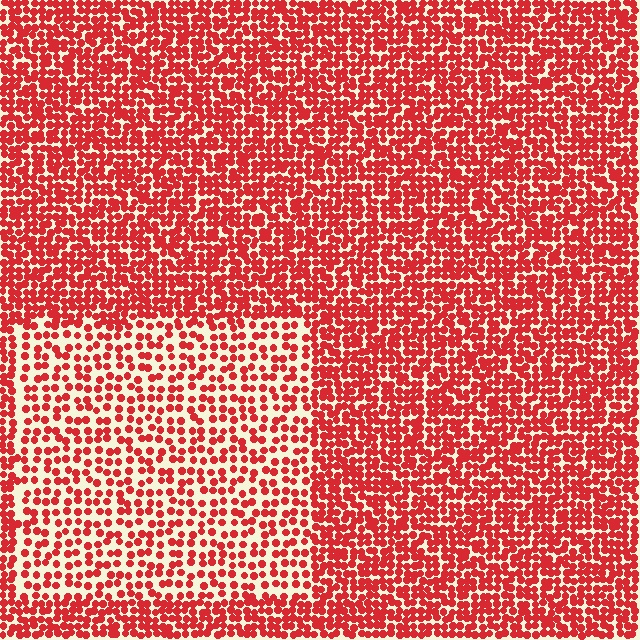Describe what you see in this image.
The image contains small red elements arranged at two different densities. A rectangle-shaped region is visible where the elements are less densely packed than the surrounding area.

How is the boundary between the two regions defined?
The boundary is defined by a change in element density (approximately 1.9x ratio). All elements are the same color, size, and shape.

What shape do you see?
I see a rectangle.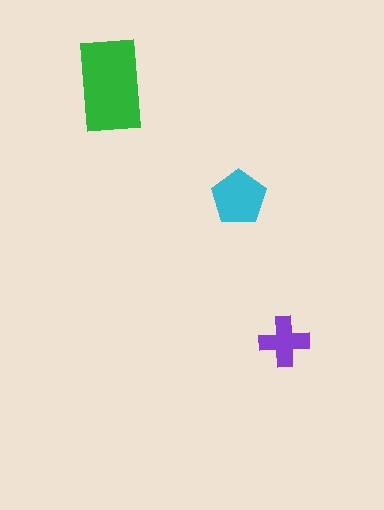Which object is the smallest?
The purple cross.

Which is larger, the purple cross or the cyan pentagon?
The cyan pentagon.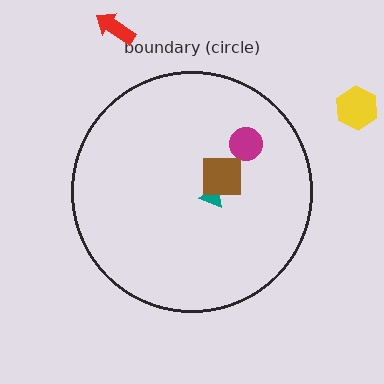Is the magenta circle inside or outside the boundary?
Inside.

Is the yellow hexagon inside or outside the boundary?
Outside.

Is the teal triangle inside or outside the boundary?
Inside.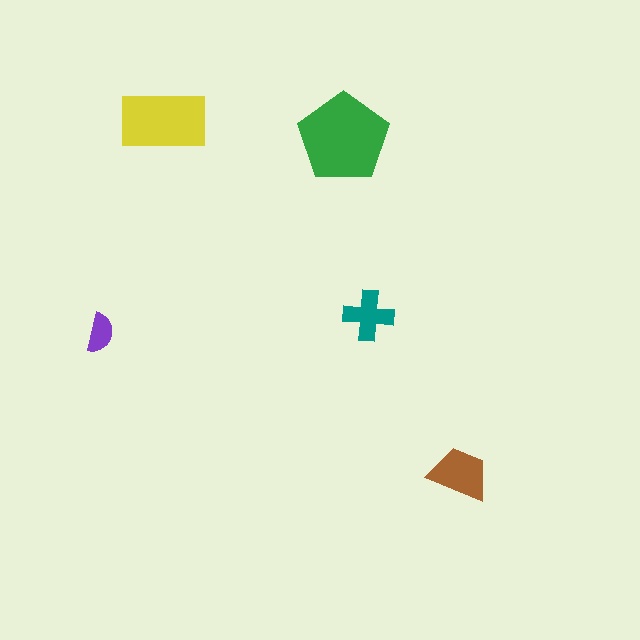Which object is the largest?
The green pentagon.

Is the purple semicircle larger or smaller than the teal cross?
Smaller.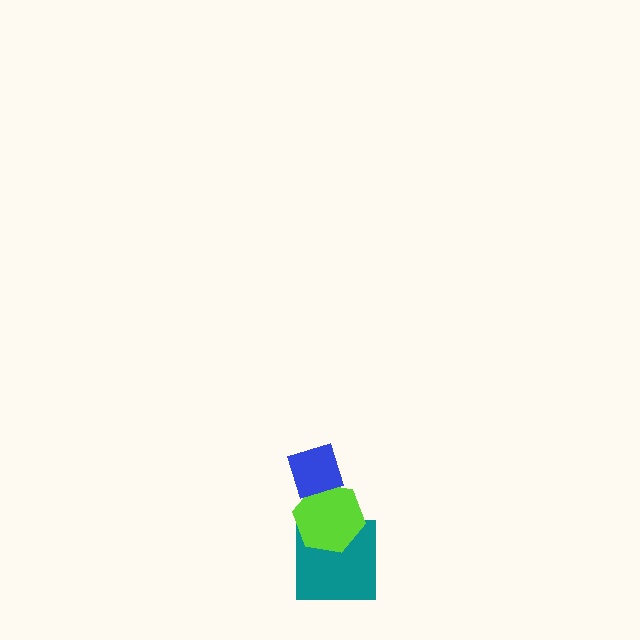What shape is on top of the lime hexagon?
The blue diamond is on top of the lime hexagon.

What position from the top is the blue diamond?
The blue diamond is 1st from the top.